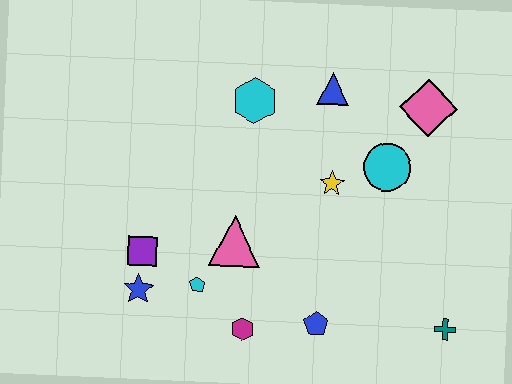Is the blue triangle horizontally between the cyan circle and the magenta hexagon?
Yes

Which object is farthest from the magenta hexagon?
The pink diamond is farthest from the magenta hexagon.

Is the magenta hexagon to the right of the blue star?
Yes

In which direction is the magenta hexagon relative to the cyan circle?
The magenta hexagon is below the cyan circle.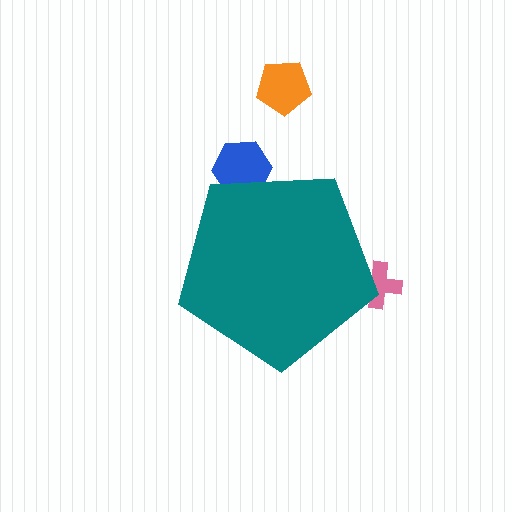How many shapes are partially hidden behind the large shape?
2 shapes are partially hidden.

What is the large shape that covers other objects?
A teal pentagon.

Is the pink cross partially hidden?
Yes, the pink cross is partially hidden behind the teal pentagon.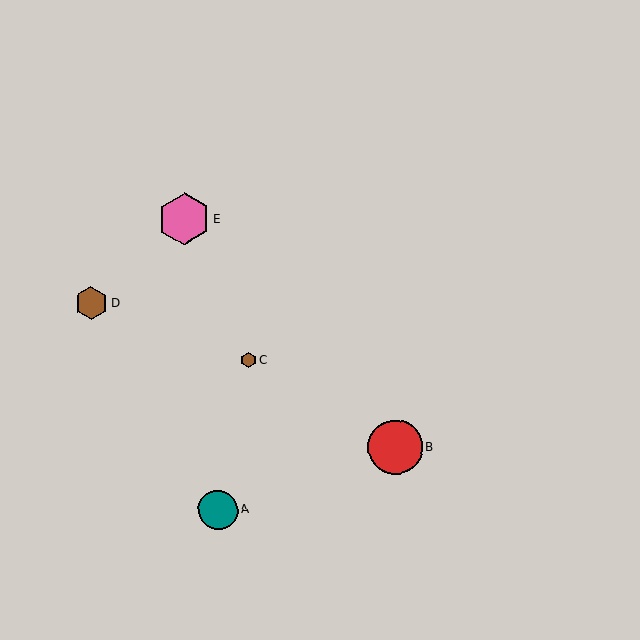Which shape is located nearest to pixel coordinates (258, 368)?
The brown hexagon (labeled C) at (248, 360) is nearest to that location.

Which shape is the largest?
The red circle (labeled B) is the largest.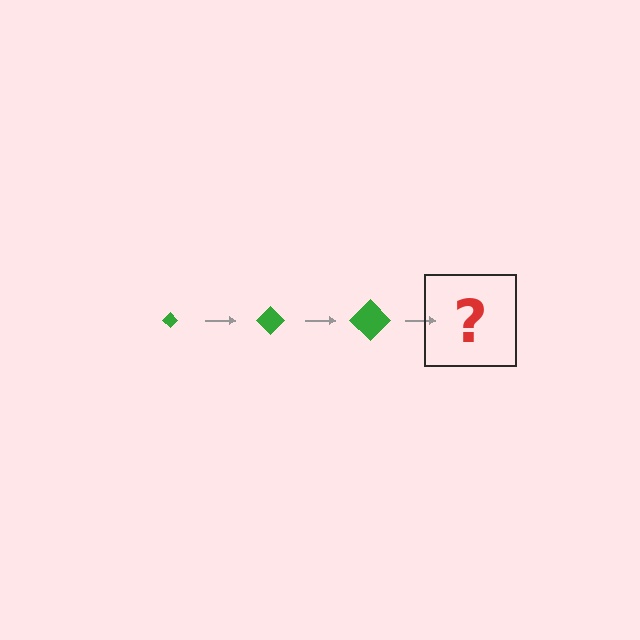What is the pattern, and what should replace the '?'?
The pattern is that the diamond gets progressively larger each step. The '?' should be a green diamond, larger than the previous one.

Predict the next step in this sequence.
The next step is a green diamond, larger than the previous one.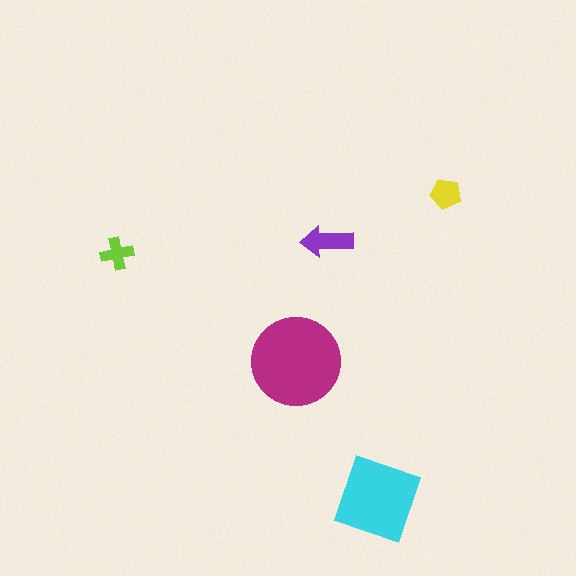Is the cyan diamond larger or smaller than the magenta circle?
Smaller.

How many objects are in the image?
There are 5 objects in the image.